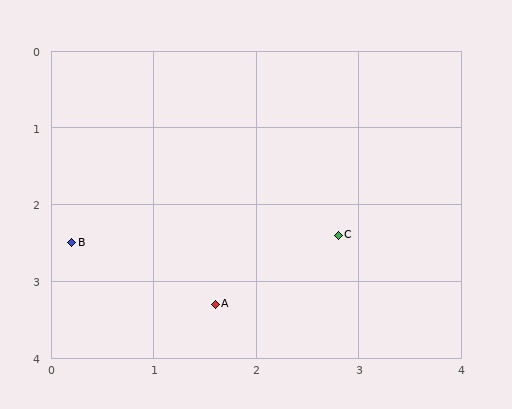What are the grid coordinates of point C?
Point C is at approximately (2.8, 2.4).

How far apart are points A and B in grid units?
Points A and B are about 1.6 grid units apart.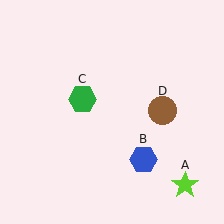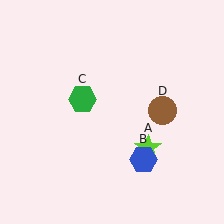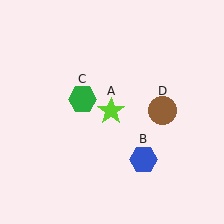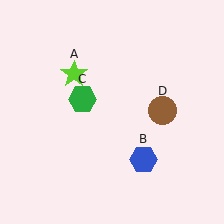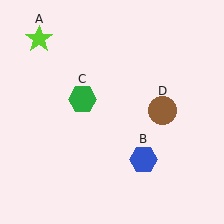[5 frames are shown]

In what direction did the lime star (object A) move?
The lime star (object A) moved up and to the left.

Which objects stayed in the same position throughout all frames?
Blue hexagon (object B) and green hexagon (object C) and brown circle (object D) remained stationary.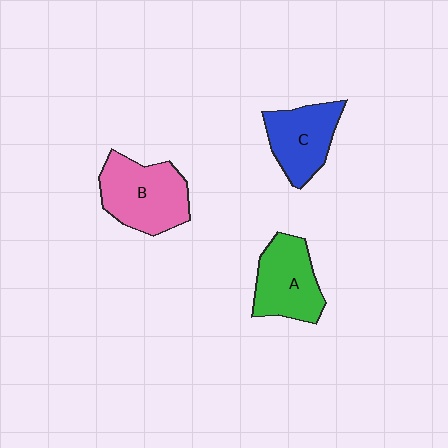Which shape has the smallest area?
Shape C (blue).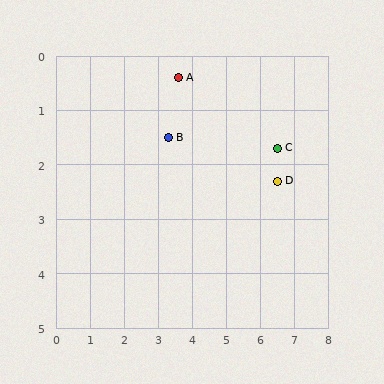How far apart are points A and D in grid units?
Points A and D are about 3.5 grid units apart.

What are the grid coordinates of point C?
Point C is at approximately (6.5, 1.7).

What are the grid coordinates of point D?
Point D is at approximately (6.5, 2.3).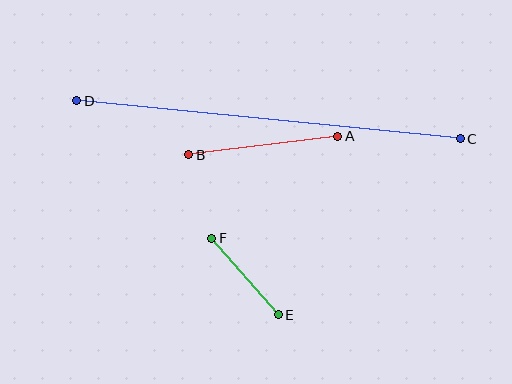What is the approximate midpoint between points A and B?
The midpoint is at approximately (263, 146) pixels.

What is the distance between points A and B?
The distance is approximately 150 pixels.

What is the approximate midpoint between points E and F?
The midpoint is at approximately (245, 276) pixels.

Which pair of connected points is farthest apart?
Points C and D are farthest apart.